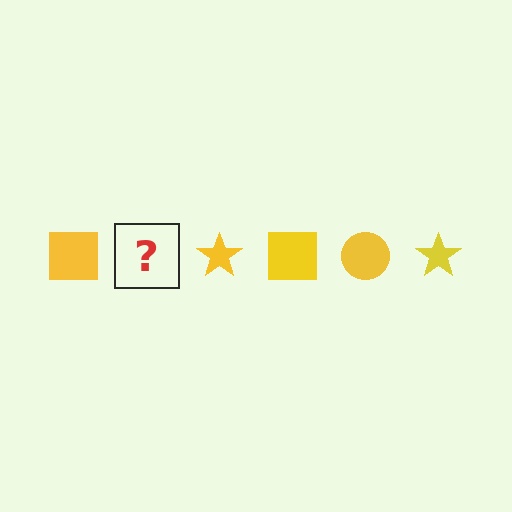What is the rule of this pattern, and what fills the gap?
The rule is that the pattern cycles through square, circle, star shapes in yellow. The gap should be filled with a yellow circle.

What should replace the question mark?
The question mark should be replaced with a yellow circle.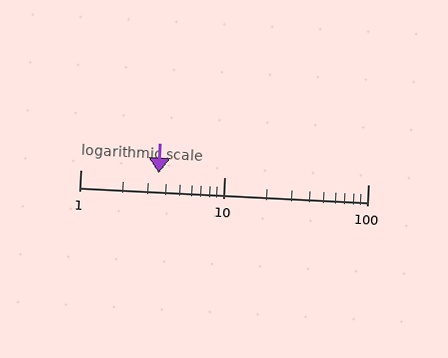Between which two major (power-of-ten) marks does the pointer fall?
The pointer is between 1 and 10.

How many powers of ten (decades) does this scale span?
The scale spans 2 decades, from 1 to 100.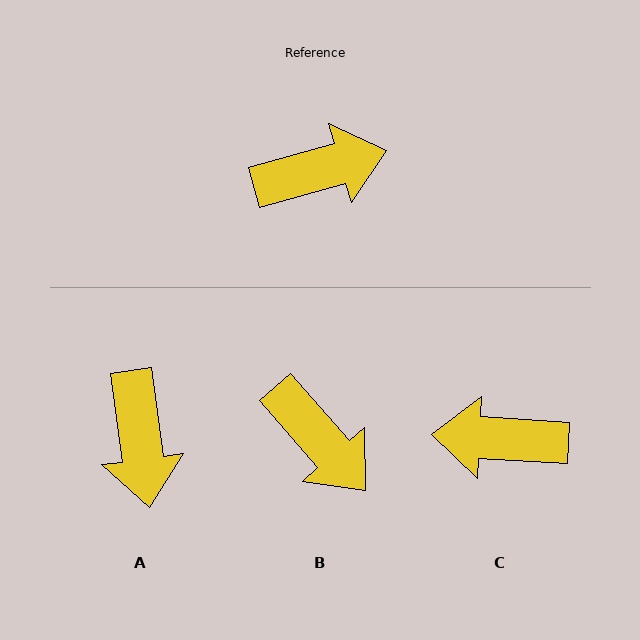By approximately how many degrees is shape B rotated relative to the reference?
Approximately 65 degrees clockwise.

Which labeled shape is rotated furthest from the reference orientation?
C, about 161 degrees away.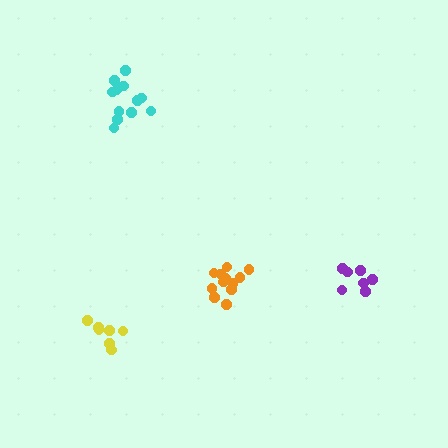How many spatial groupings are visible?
There are 4 spatial groupings.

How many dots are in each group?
Group 1: 12 dots, Group 2: 7 dots, Group 3: 7 dots, Group 4: 12 dots (38 total).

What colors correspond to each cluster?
The clusters are colored: orange, yellow, purple, cyan.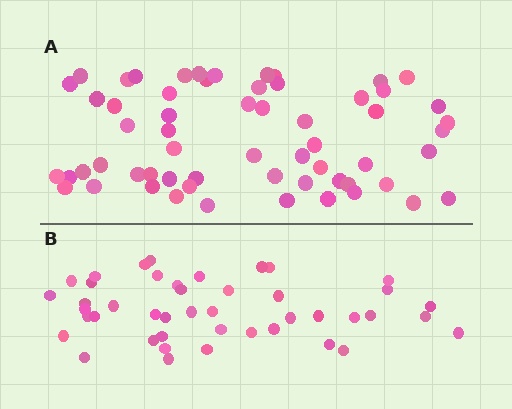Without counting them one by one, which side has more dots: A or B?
Region A (the top region) has more dots.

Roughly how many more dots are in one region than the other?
Region A has approximately 15 more dots than region B.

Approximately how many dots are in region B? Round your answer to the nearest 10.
About 40 dots. (The exact count is 44, which rounds to 40.)